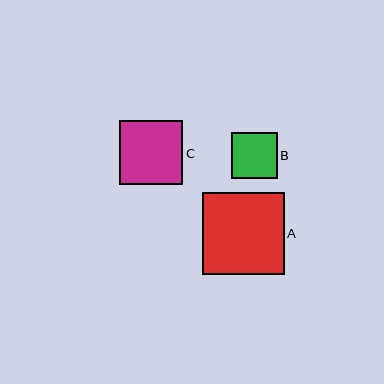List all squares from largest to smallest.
From largest to smallest: A, C, B.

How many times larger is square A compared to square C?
Square A is approximately 1.3 times the size of square C.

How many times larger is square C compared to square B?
Square C is approximately 1.4 times the size of square B.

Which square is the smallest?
Square B is the smallest with a size of approximately 46 pixels.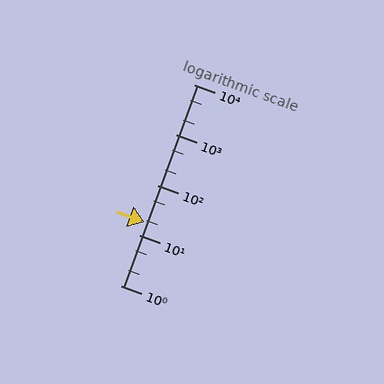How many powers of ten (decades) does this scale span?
The scale spans 4 decades, from 1 to 10000.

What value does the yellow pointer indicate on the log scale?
The pointer indicates approximately 18.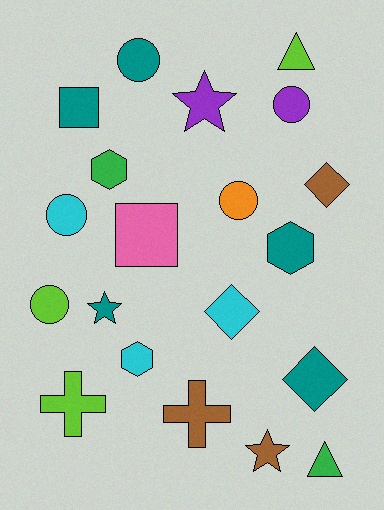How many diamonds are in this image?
There are 3 diamonds.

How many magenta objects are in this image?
There are no magenta objects.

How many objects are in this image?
There are 20 objects.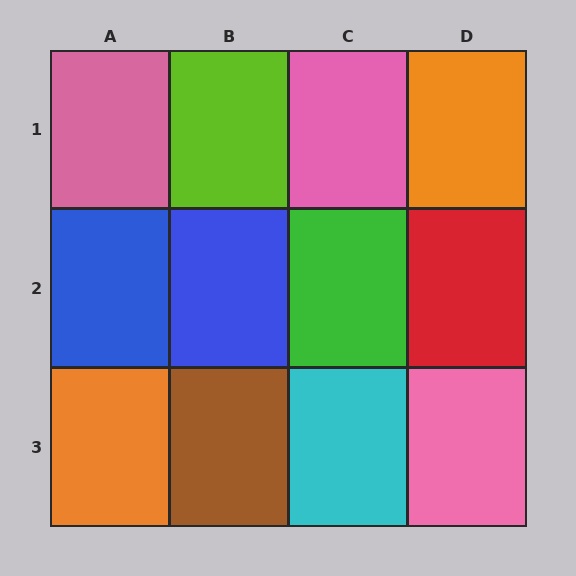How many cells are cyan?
1 cell is cyan.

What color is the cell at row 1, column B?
Lime.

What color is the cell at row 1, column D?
Orange.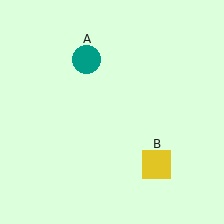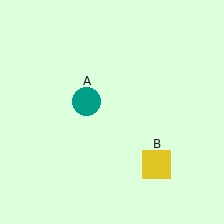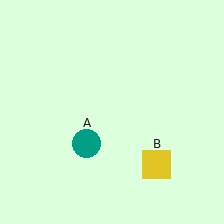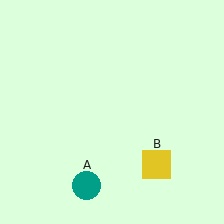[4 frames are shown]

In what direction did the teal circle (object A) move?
The teal circle (object A) moved down.